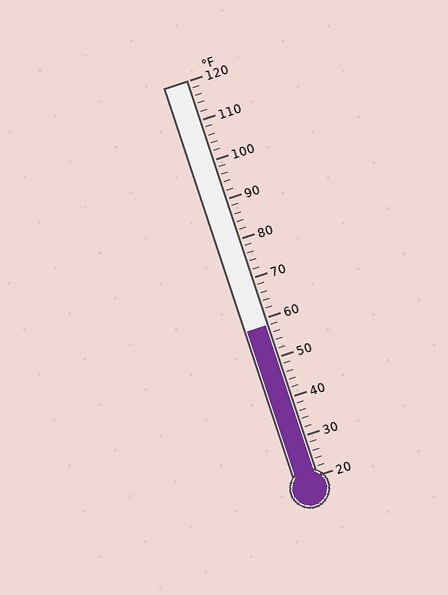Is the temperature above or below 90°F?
The temperature is below 90°F.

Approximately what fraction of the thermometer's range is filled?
The thermometer is filled to approximately 40% of its range.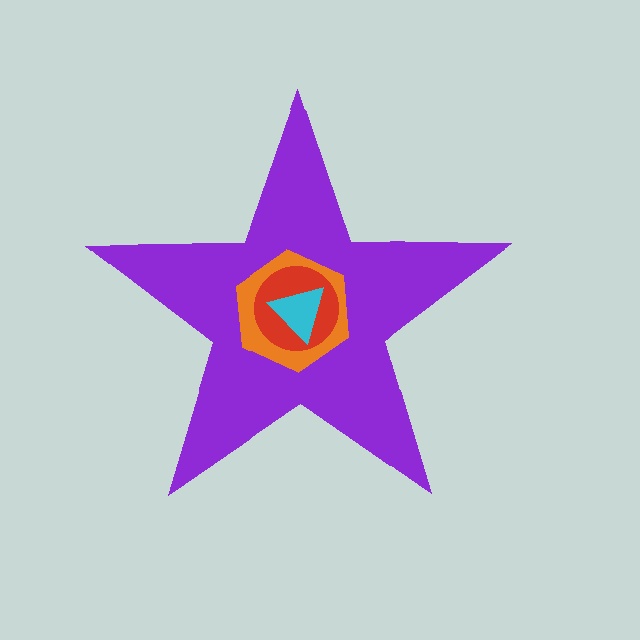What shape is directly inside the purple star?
The orange hexagon.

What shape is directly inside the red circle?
The cyan triangle.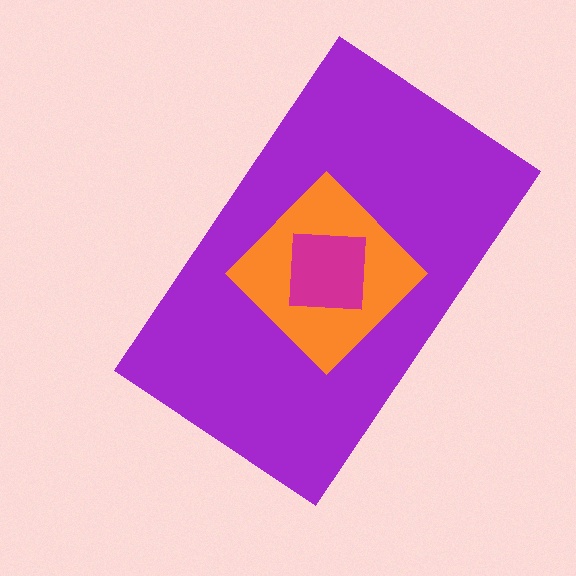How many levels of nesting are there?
3.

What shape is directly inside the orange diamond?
The magenta square.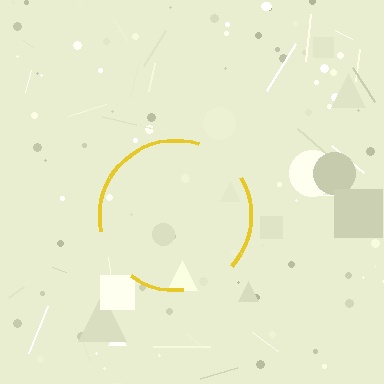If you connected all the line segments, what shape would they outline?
They would outline a circle.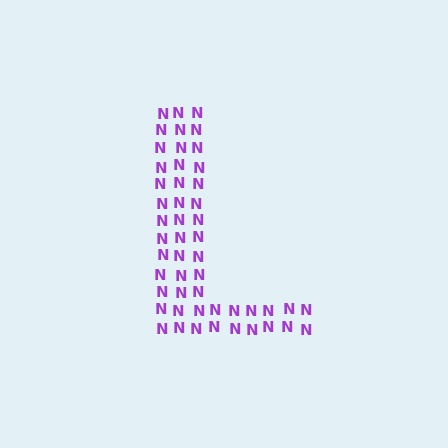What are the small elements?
The small elements are letter N's.